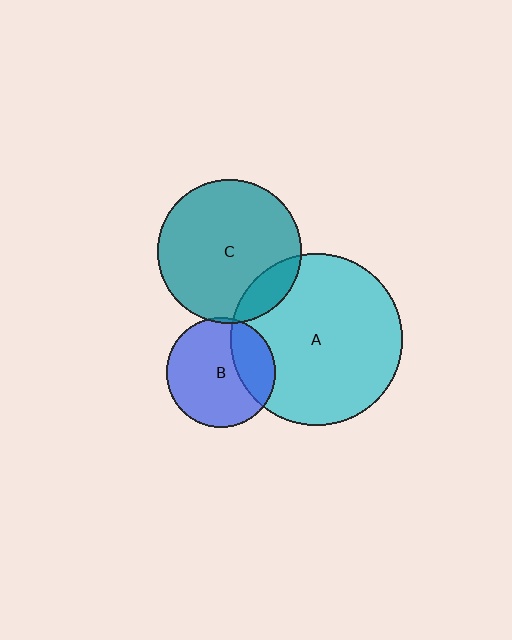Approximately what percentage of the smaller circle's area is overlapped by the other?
Approximately 5%.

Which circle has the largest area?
Circle A (cyan).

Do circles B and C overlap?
Yes.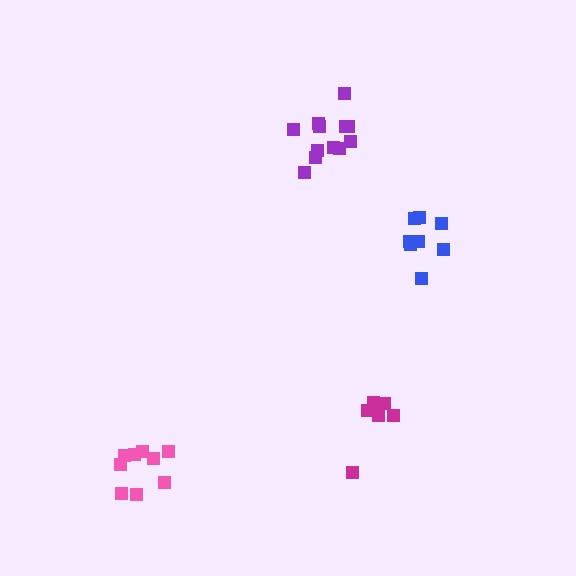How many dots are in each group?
Group 1: 12 dots, Group 2: 6 dots, Group 3: 8 dots, Group 4: 9 dots (35 total).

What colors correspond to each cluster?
The clusters are colored: purple, magenta, blue, pink.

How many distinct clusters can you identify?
There are 4 distinct clusters.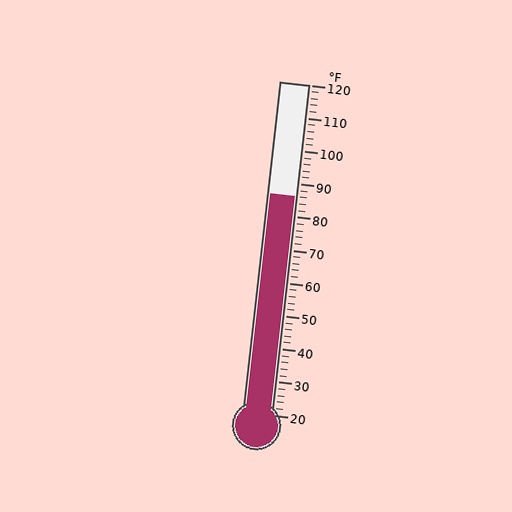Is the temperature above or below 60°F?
The temperature is above 60°F.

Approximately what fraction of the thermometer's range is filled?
The thermometer is filled to approximately 65% of its range.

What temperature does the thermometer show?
The thermometer shows approximately 86°F.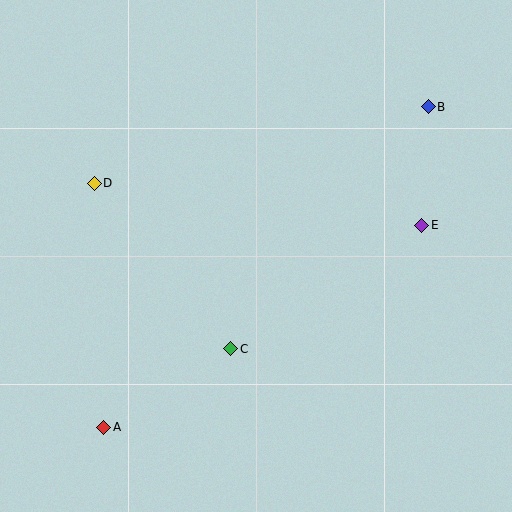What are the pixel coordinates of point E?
Point E is at (422, 225).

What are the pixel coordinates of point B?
Point B is at (428, 107).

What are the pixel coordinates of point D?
Point D is at (94, 183).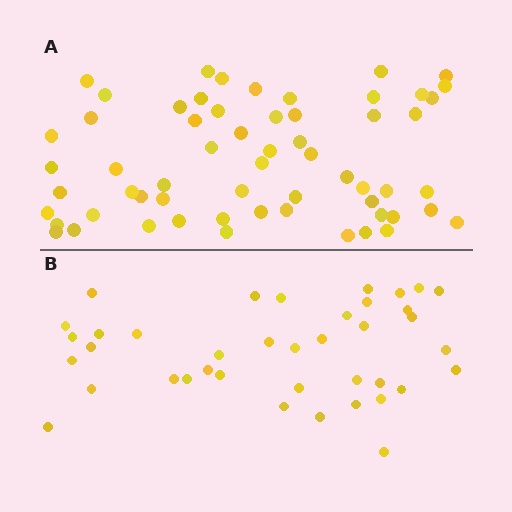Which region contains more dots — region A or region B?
Region A (the top region) has more dots.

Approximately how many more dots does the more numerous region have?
Region A has approximately 20 more dots than region B.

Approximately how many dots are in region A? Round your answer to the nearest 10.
About 60 dots.